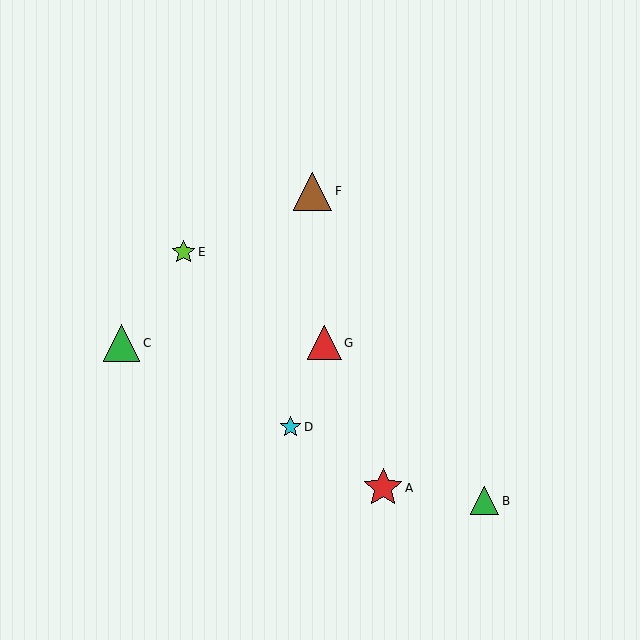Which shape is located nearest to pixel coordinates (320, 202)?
The brown triangle (labeled F) at (313, 191) is nearest to that location.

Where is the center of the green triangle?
The center of the green triangle is at (485, 501).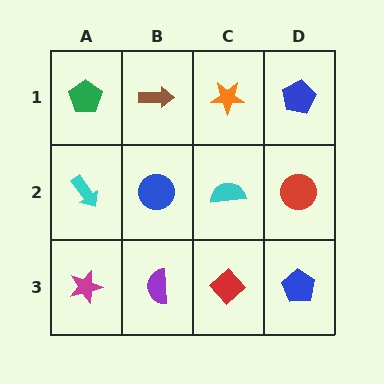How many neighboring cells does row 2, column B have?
4.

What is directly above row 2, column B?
A brown arrow.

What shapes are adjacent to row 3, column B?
A blue circle (row 2, column B), a magenta star (row 3, column A), a red diamond (row 3, column C).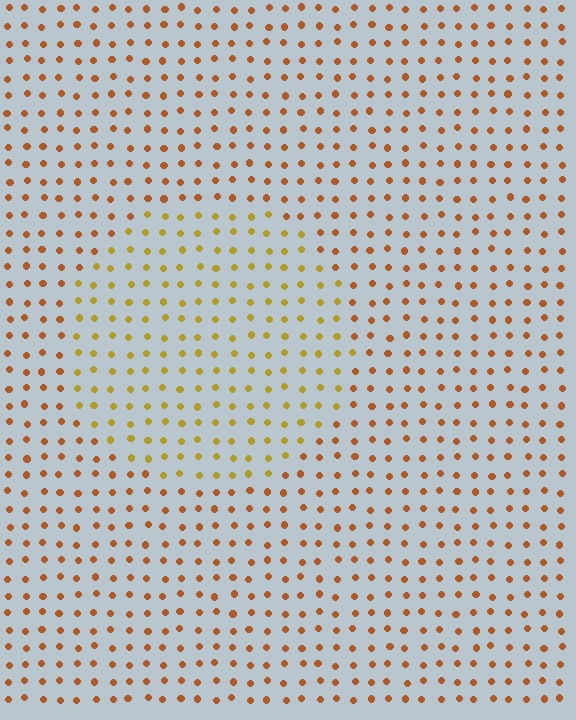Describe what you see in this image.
The image is filled with small brown elements in a uniform arrangement. A circle-shaped region is visible where the elements are tinted to a slightly different hue, forming a subtle color boundary.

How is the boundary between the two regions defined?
The boundary is defined purely by a slight shift in hue (about 30 degrees). Spacing, size, and orientation are identical on both sides.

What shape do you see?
I see a circle.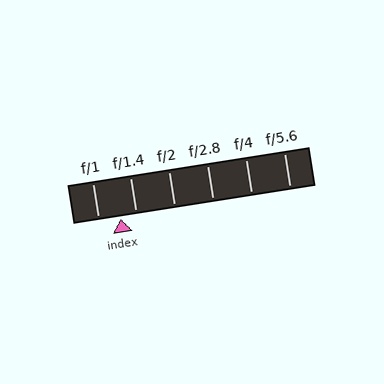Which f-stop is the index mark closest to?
The index mark is closest to f/1.4.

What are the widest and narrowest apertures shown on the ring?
The widest aperture shown is f/1 and the narrowest is f/5.6.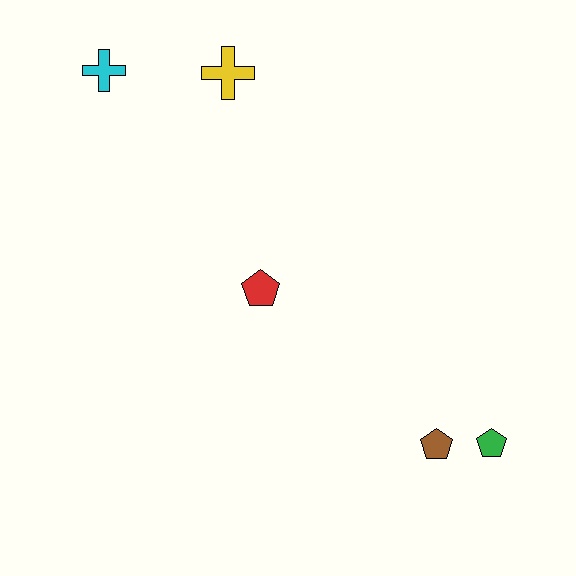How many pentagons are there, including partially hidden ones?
There are 3 pentagons.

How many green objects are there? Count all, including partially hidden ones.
There is 1 green object.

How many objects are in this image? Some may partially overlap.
There are 5 objects.